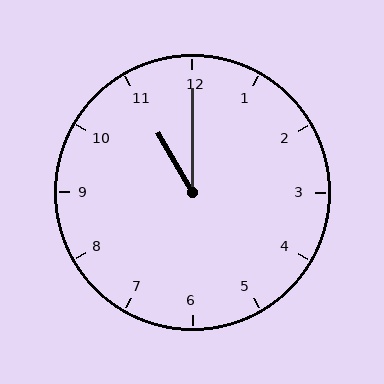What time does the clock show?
11:00.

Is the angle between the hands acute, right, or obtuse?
It is acute.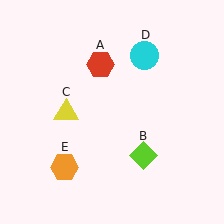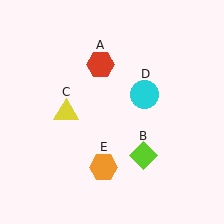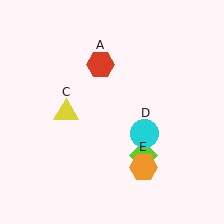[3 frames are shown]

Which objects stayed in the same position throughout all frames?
Red hexagon (object A) and lime diamond (object B) and yellow triangle (object C) remained stationary.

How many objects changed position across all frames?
2 objects changed position: cyan circle (object D), orange hexagon (object E).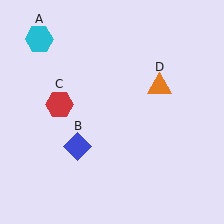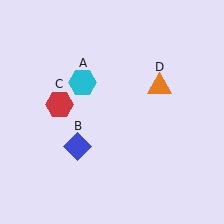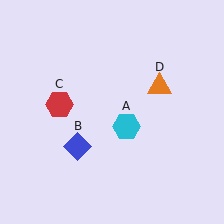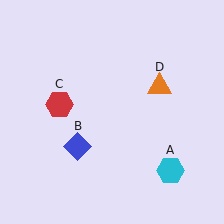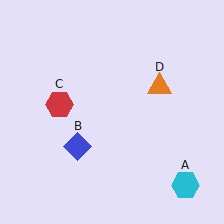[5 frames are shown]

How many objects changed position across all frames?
1 object changed position: cyan hexagon (object A).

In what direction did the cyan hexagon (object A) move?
The cyan hexagon (object A) moved down and to the right.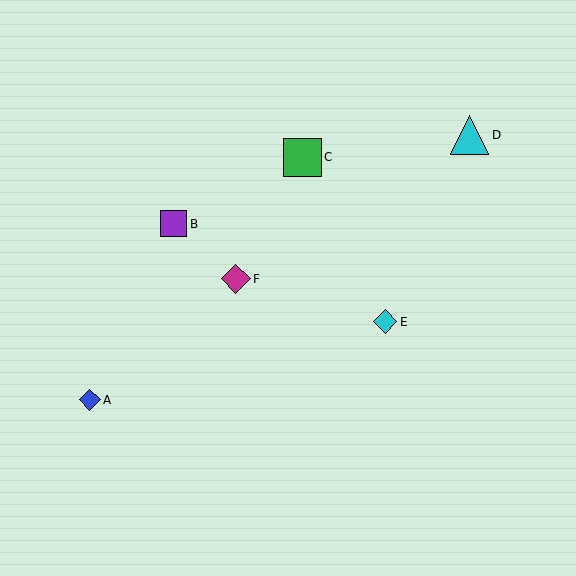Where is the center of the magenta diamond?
The center of the magenta diamond is at (236, 279).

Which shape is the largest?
The cyan triangle (labeled D) is the largest.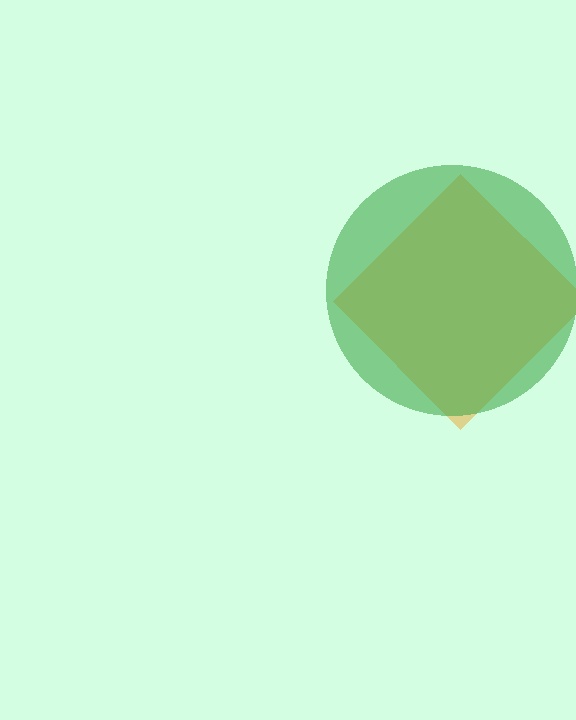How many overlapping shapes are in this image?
There are 2 overlapping shapes in the image.